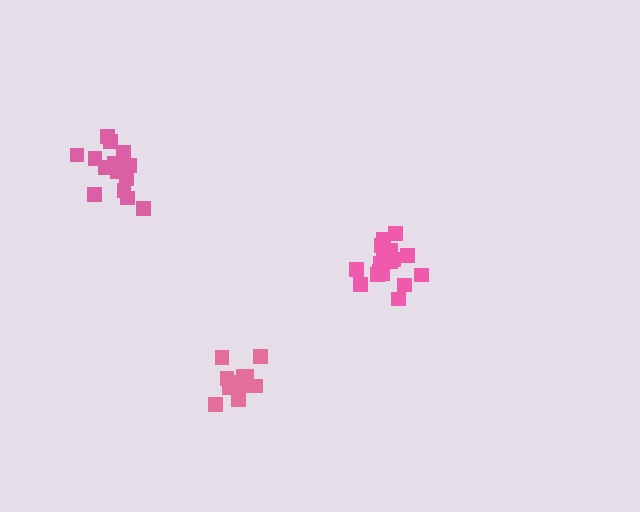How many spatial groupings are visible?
There are 3 spatial groupings.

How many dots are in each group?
Group 1: 16 dots, Group 2: 13 dots, Group 3: 19 dots (48 total).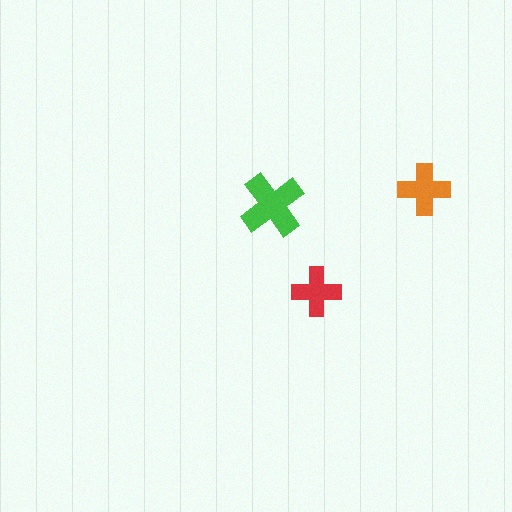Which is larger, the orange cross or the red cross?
The orange one.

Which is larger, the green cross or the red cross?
The green one.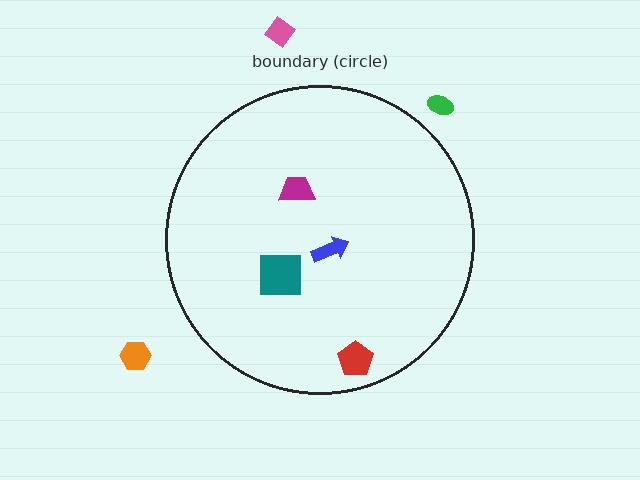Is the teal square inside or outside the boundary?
Inside.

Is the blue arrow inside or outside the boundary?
Inside.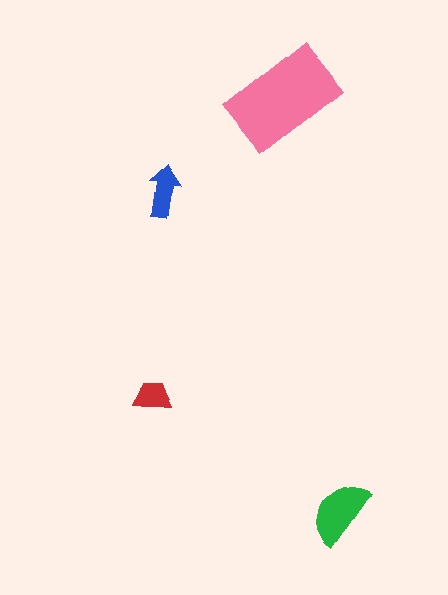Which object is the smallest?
The red trapezoid.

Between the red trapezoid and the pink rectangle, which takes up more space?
The pink rectangle.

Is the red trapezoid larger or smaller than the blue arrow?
Smaller.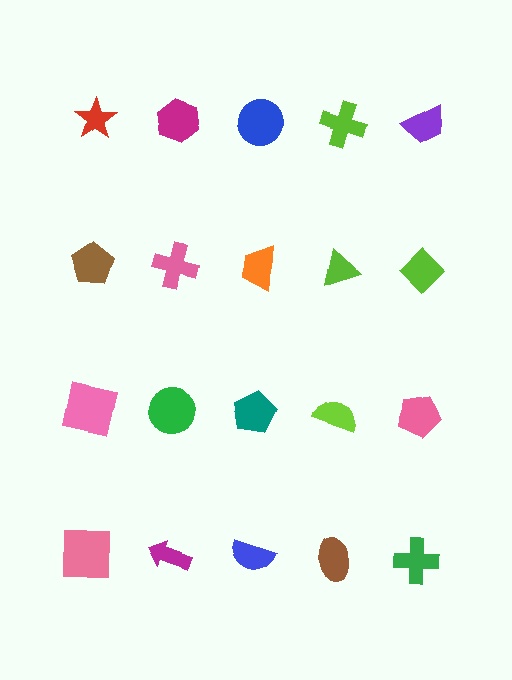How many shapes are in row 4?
5 shapes.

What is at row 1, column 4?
A lime cross.